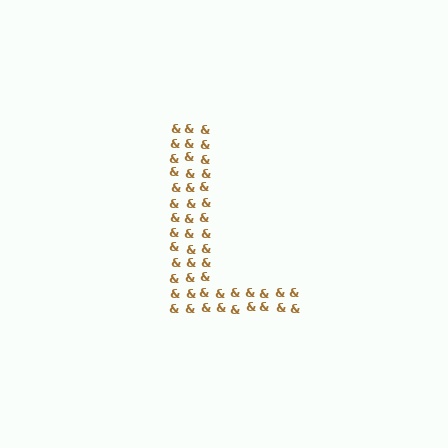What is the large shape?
The large shape is the letter L.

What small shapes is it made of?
It is made of small ampersands.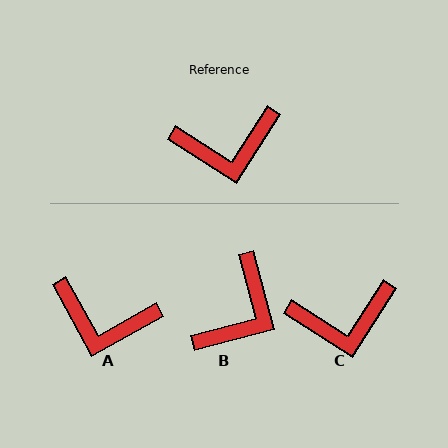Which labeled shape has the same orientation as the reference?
C.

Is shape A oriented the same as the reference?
No, it is off by about 29 degrees.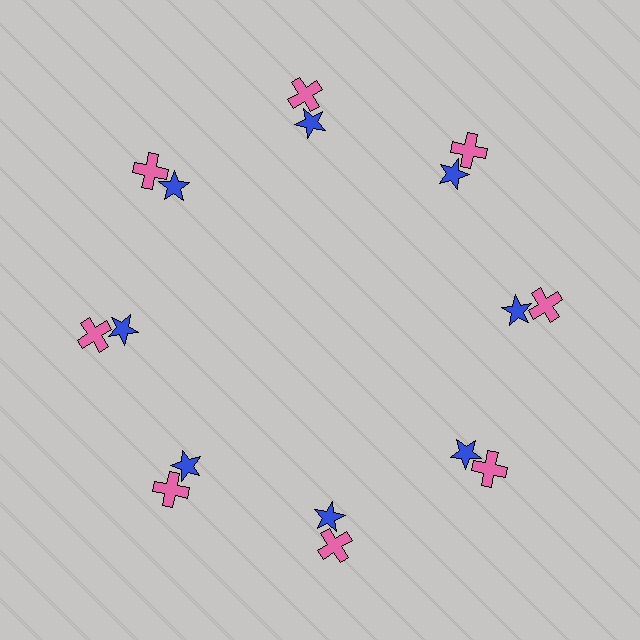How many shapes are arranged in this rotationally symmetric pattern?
There are 16 shapes, arranged in 8 groups of 2.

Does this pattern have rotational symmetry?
Yes, this pattern has 8-fold rotational symmetry. It looks the same after rotating 45 degrees around the center.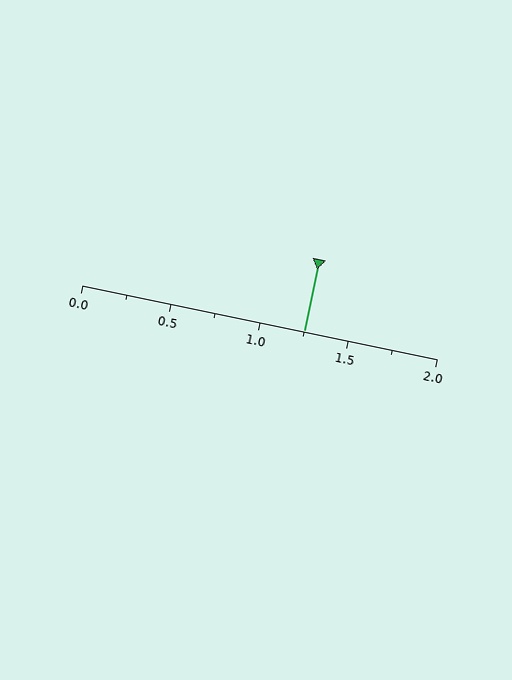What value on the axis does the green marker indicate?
The marker indicates approximately 1.25.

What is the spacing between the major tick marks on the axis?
The major ticks are spaced 0.5 apart.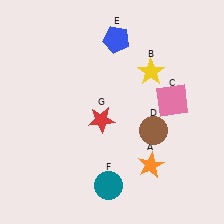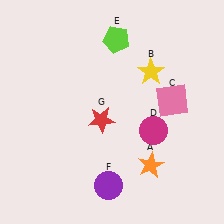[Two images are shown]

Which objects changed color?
D changed from brown to magenta. E changed from blue to lime. F changed from teal to purple.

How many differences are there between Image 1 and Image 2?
There are 3 differences between the two images.